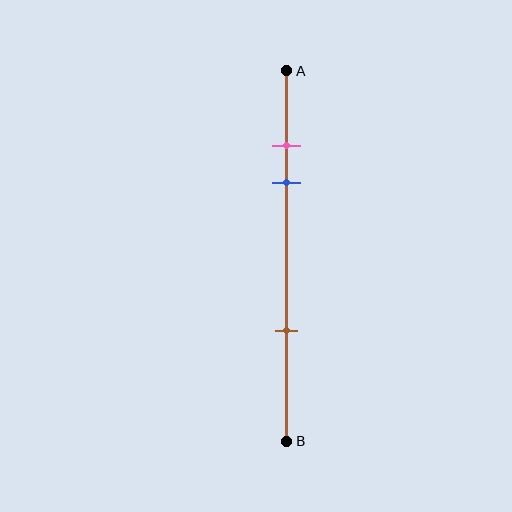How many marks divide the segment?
There are 3 marks dividing the segment.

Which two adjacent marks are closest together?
The pink and blue marks are the closest adjacent pair.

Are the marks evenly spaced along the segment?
No, the marks are not evenly spaced.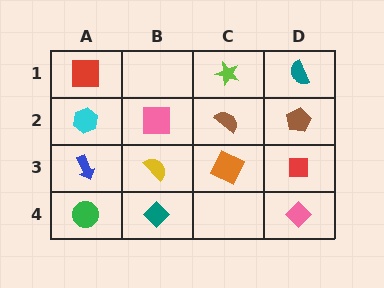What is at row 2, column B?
A pink square.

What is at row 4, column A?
A green circle.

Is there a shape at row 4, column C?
No, that cell is empty.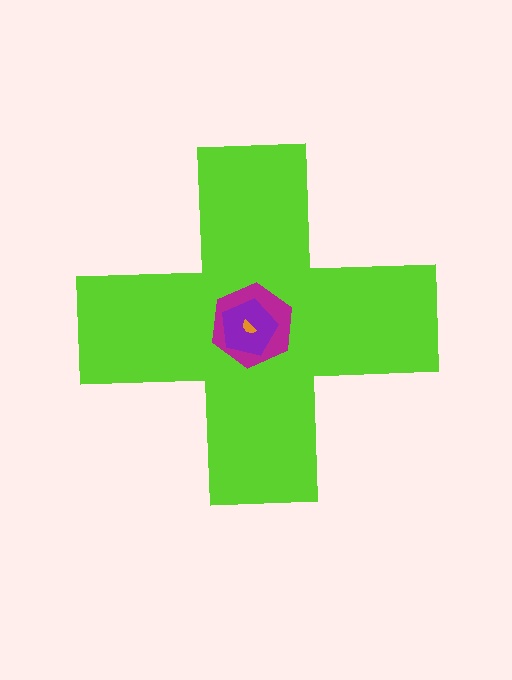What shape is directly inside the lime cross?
The magenta hexagon.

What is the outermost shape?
The lime cross.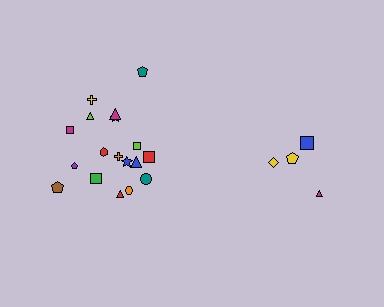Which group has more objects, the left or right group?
The left group.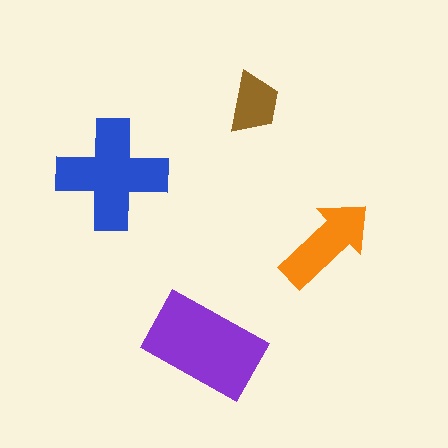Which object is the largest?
The purple rectangle.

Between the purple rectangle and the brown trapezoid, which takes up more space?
The purple rectangle.